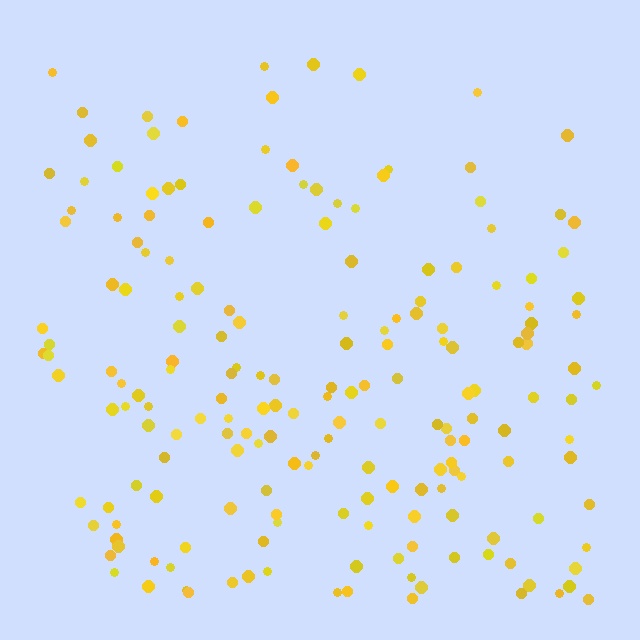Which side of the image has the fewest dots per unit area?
The top.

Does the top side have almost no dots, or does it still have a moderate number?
Still a moderate number, just noticeably fewer than the bottom.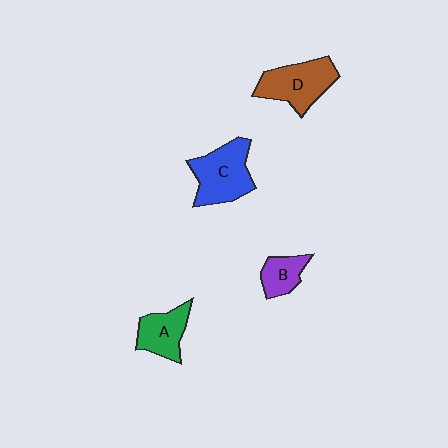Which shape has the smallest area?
Shape B (purple).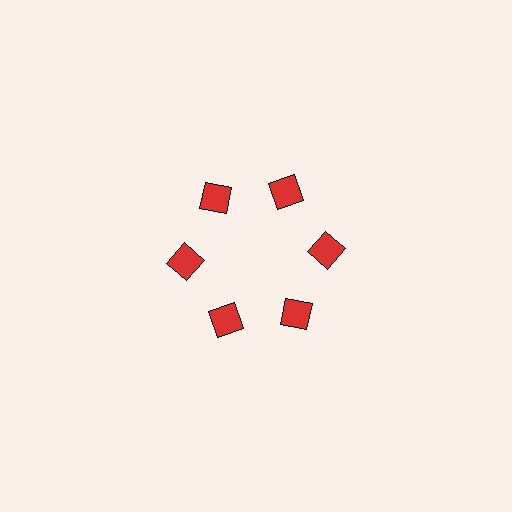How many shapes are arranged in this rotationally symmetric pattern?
There are 6 shapes, arranged in 6 groups of 1.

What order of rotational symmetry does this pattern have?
This pattern has 6-fold rotational symmetry.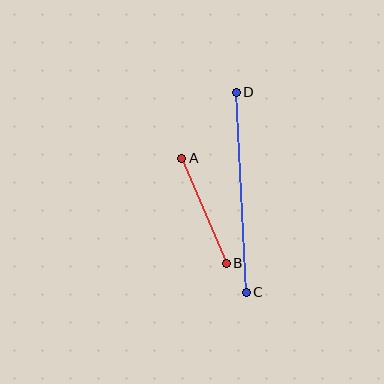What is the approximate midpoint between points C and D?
The midpoint is at approximately (241, 192) pixels.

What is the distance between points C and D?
The distance is approximately 200 pixels.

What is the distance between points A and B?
The distance is approximately 114 pixels.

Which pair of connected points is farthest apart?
Points C and D are farthest apart.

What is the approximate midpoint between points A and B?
The midpoint is at approximately (204, 211) pixels.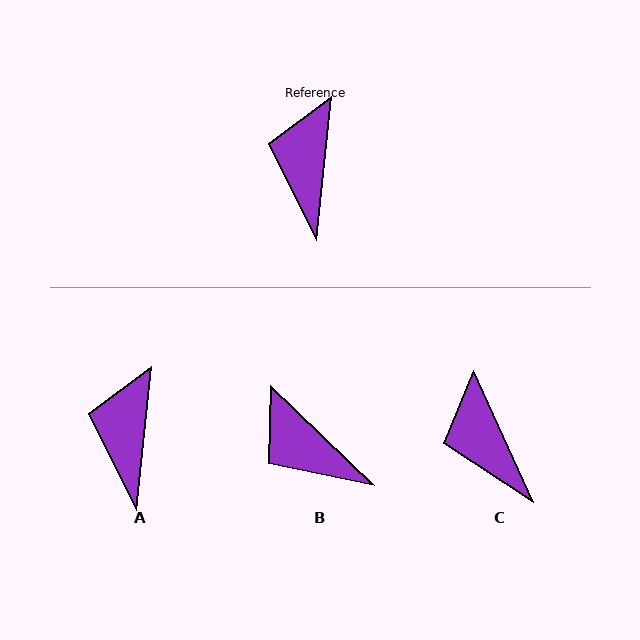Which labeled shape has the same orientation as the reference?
A.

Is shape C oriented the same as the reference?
No, it is off by about 31 degrees.